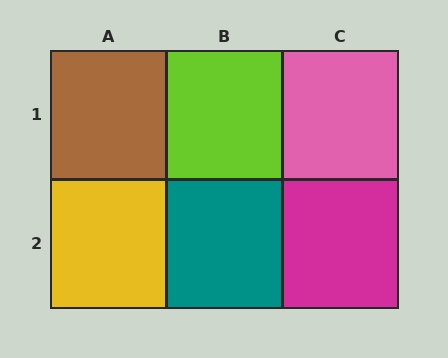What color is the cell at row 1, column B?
Lime.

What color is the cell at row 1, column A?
Brown.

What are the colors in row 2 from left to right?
Yellow, teal, magenta.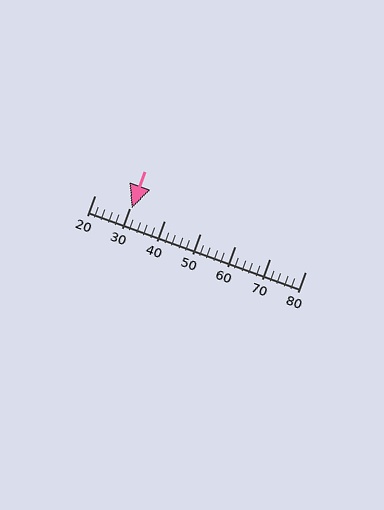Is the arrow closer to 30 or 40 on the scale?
The arrow is closer to 30.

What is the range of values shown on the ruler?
The ruler shows values from 20 to 80.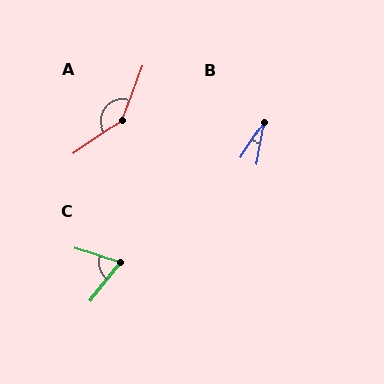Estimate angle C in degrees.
Approximately 68 degrees.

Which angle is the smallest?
B, at approximately 24 degrees.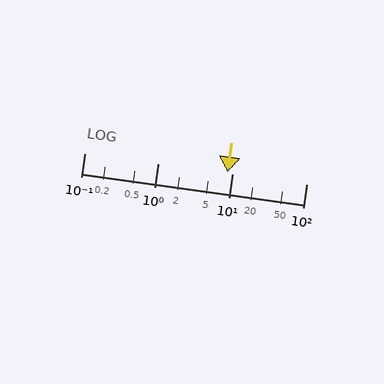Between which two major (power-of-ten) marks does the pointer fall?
The pointer is between 1 and 10.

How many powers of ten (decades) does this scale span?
The scale spans 3 decades, from 0.1 to 100.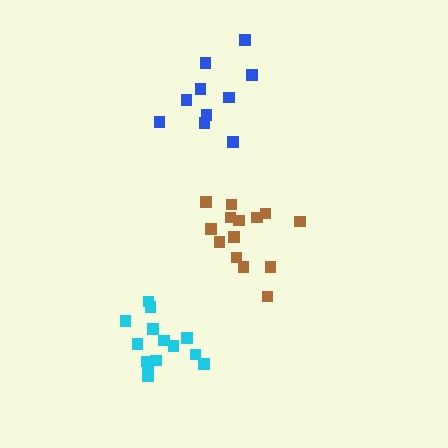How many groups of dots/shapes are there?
There are 3 groups.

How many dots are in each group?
Group 1: 14 dots, Group 2: 10 dots, Group 3: 14 dots (38 total).